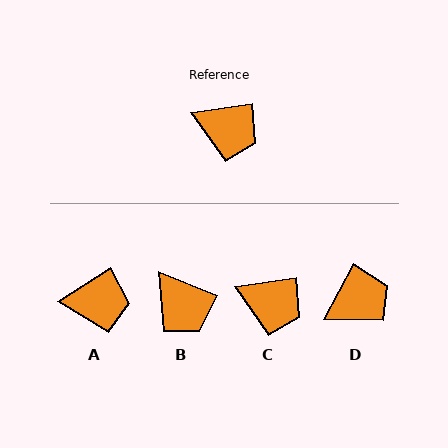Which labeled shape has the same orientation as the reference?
C.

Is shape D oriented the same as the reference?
No, it is off by about 53 degrees.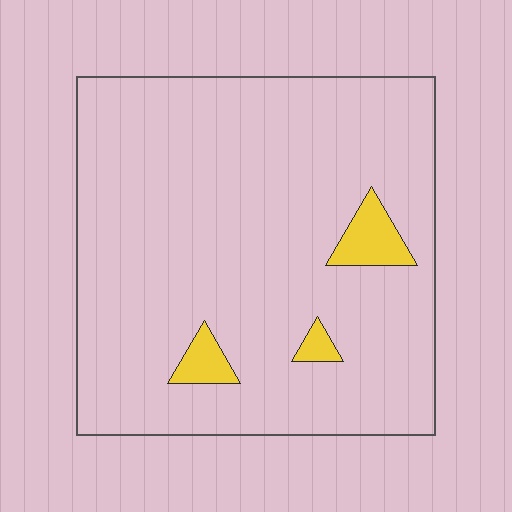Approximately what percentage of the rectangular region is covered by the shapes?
Approximately 5%.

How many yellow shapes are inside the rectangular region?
3.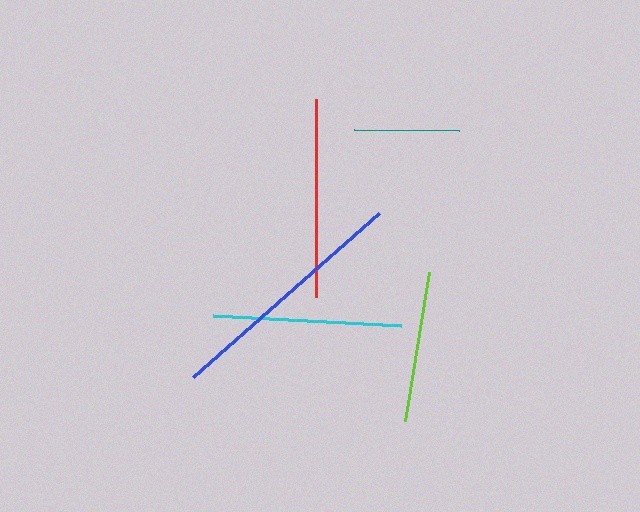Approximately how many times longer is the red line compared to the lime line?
The red line is approximately 1.3 times the length of the lime line.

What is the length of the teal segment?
The teal segment is approximately 106 pixels long.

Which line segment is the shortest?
The teal line is the shortest at approximately 106 pixels.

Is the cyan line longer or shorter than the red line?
The red line is longer than the cyan line.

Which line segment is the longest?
The blue line is the longest at approximately 248 pixels.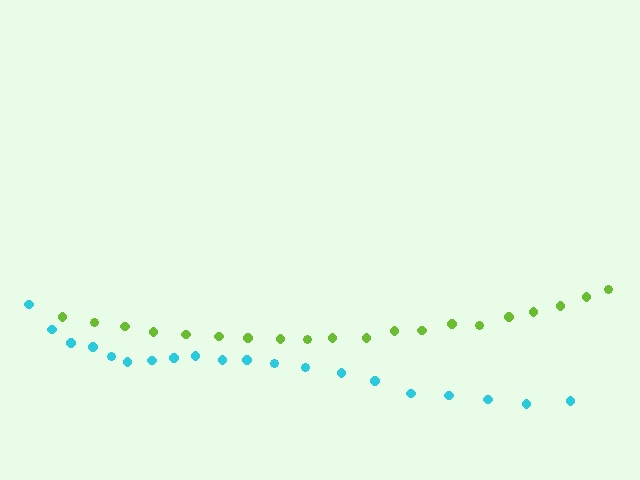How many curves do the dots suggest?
There are 2 distinct paths.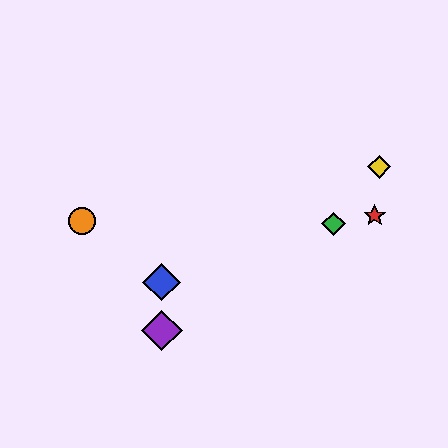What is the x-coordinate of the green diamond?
The green diamond is at x≈333.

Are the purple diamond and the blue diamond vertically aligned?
Yes, both are at x≈162.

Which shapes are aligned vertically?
The blue diamond, the purple diamond are aligned vertically.